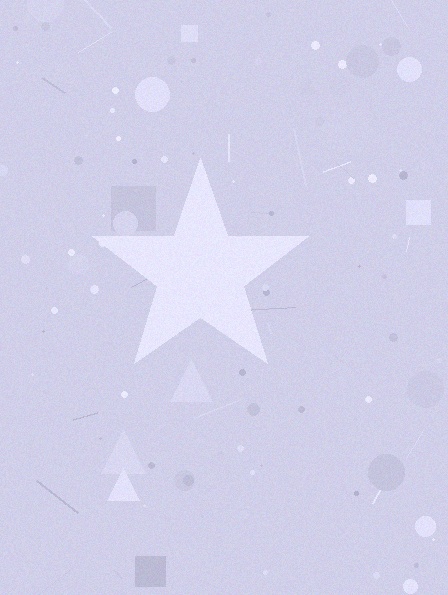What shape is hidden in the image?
A star is hidden in the image.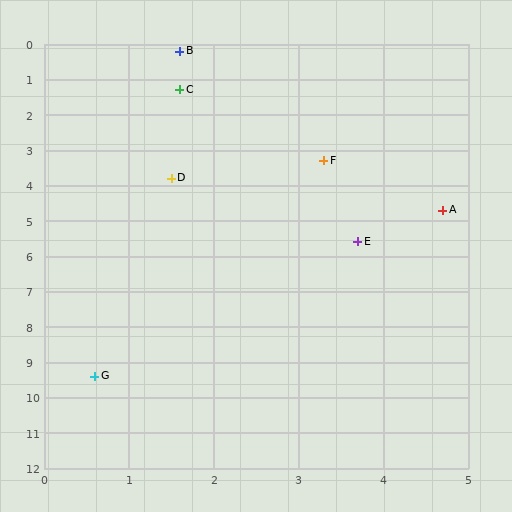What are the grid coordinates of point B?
Point B is at approximately (1.6, 0.2).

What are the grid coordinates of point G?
Point G is at approximately (0.6, 9.4).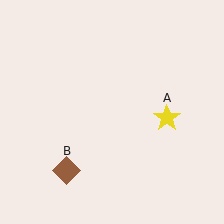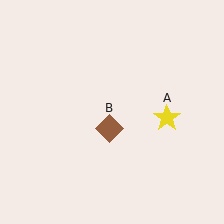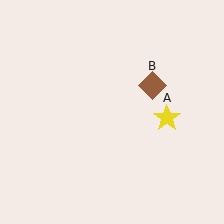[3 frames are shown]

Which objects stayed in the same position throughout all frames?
Yellow star (object A) remained stationary.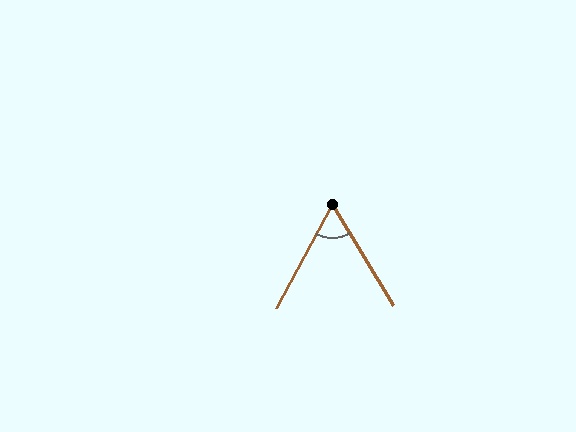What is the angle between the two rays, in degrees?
Approximately 60 degrees.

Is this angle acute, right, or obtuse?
It is acute.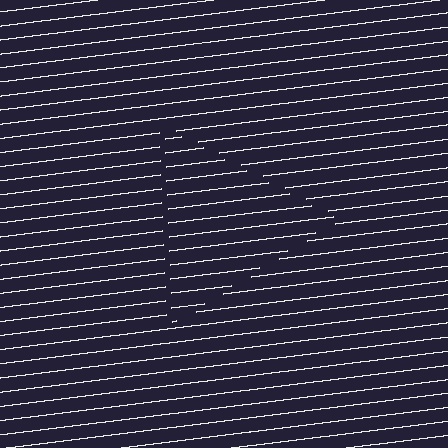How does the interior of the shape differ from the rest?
The interior of the shape contains the same grating, shifted by half a period — the contour is defined by the phase discontinuity where line-ends from the inner and outer gratings abut.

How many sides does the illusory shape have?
3 sides — the line-ends trace a triangle.